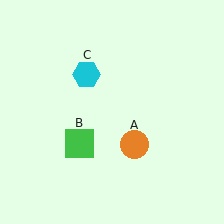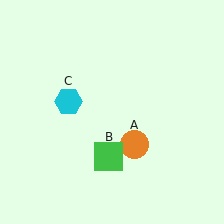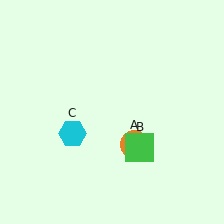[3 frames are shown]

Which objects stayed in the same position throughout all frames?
Orange circle (object A) remained stationary.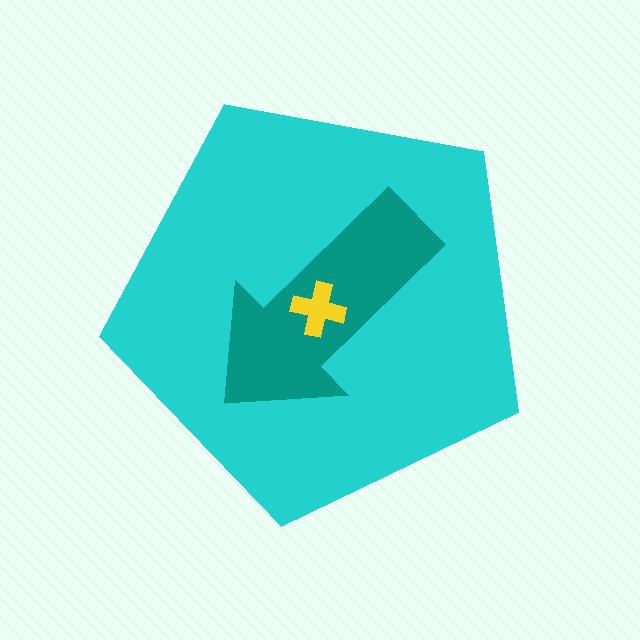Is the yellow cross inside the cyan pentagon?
Yes.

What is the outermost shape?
The cyan pentagon.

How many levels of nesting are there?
3.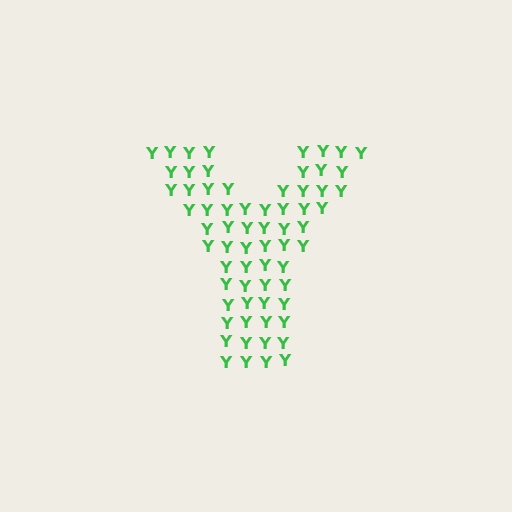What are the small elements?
The small elements are letter Y's.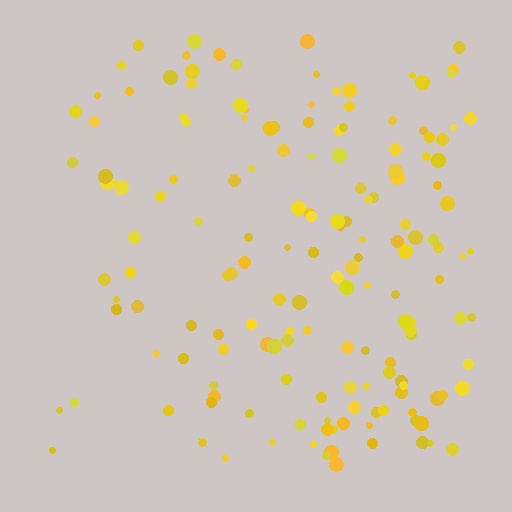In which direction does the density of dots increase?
From left to right, with the right side densest.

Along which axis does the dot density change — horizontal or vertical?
Horizontal.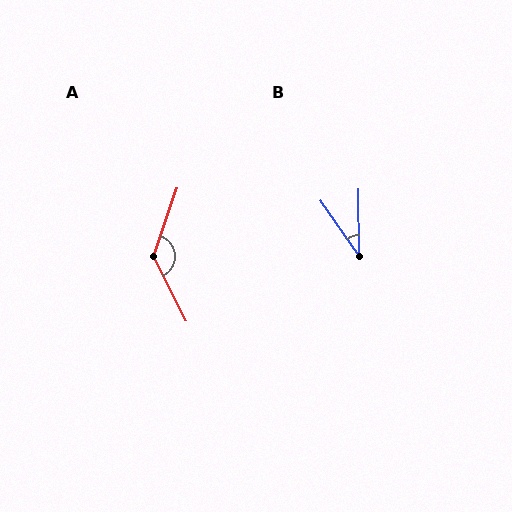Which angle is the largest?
A, at approximately 134 degrees.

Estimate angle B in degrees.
Approximately 34 degrees.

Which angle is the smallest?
B, at approximately 34 degrees.